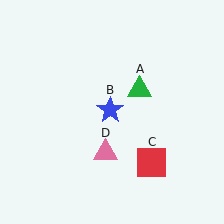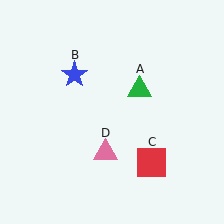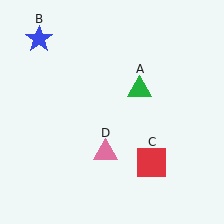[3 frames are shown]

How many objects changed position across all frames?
1 object changed position: blue star (object B).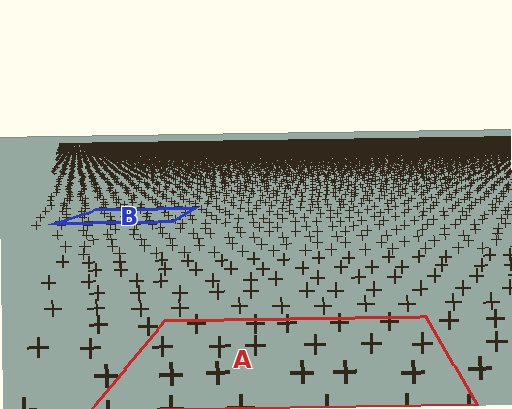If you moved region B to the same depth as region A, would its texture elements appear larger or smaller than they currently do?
They would appear larger. At a closer depth, the same texture elements are projected at a bigger on-screen size.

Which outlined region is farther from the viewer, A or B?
Region B is farther from the viewer — the texture elements inside it appear smaller and more densely packed.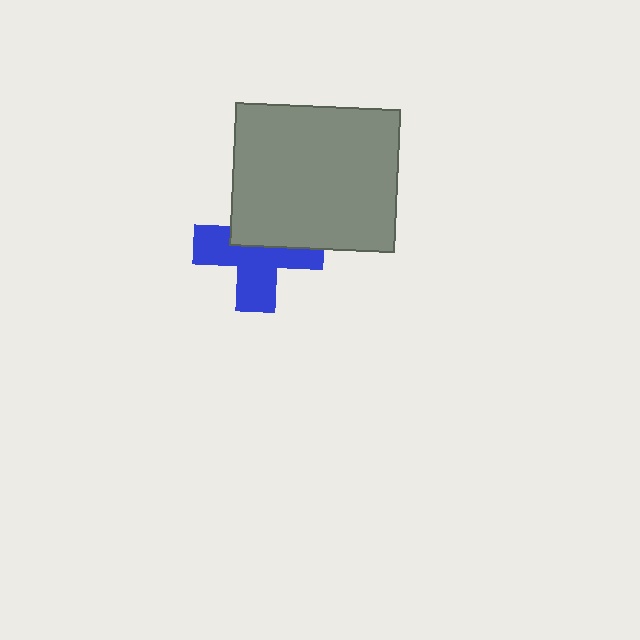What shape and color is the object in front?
The object in front is a gray rectangle.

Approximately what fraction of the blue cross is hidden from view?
Roughly 42% of the blue cross is hidden behind the gray rectangle.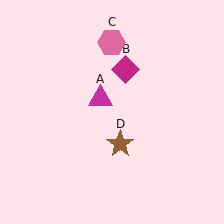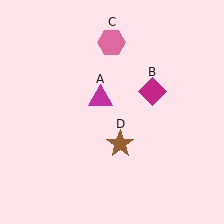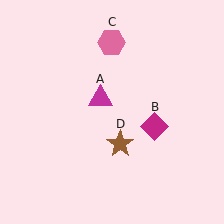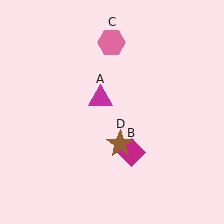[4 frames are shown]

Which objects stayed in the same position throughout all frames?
Magenta triangle (object A) and pink hexagon (object C) and brown star (object D) remained stationary.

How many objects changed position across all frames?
1 object changed position: magenta diamond (object B).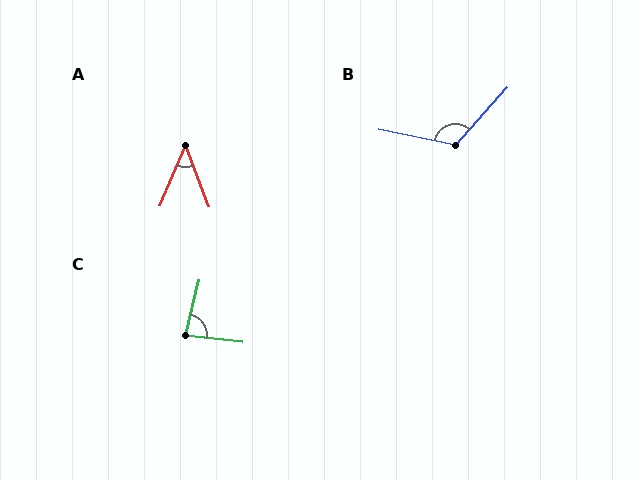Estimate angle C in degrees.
Approximately 82 degrees.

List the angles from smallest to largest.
A (44°), C (82°), B (121°).